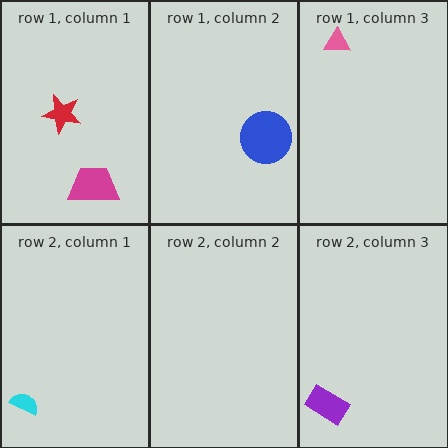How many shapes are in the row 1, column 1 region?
2.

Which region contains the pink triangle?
The row 1, column 3 region.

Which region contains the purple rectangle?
The row 2, column 3 region.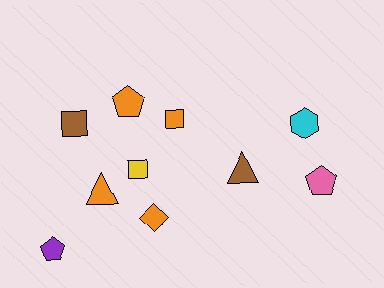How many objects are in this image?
There are 10 objects.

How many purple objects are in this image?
There is 1 purple object.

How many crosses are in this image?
There are no crosses.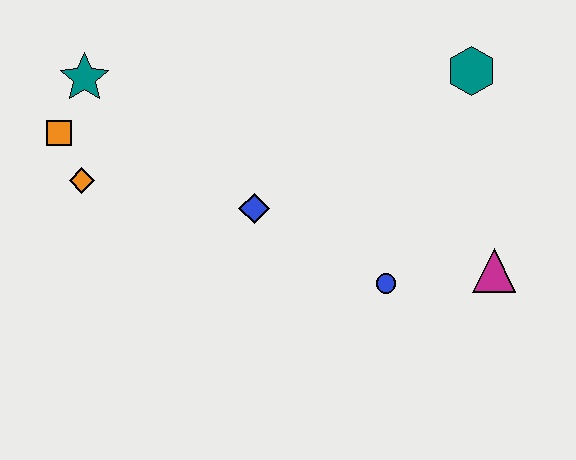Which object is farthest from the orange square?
The magenta triangle is farthest from the orange square.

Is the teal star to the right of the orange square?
Yes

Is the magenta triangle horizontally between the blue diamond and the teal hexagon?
No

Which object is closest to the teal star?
The orange square is closest to the teal star.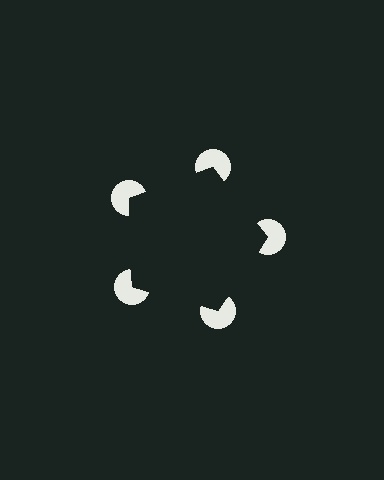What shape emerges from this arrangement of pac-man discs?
An illusory pentagon — its edges are inferred from the aligned wedge cuts in the pac-man discs, not physically drawn.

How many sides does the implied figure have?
5 sides.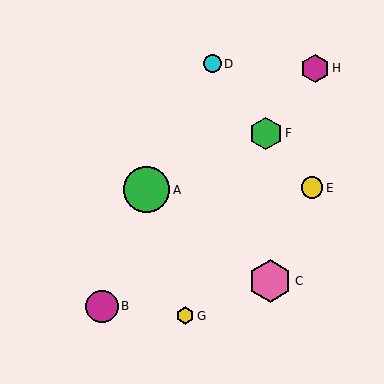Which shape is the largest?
The green circle (labeled A) is the largest.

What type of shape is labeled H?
Shape H is a magenta hexagon.